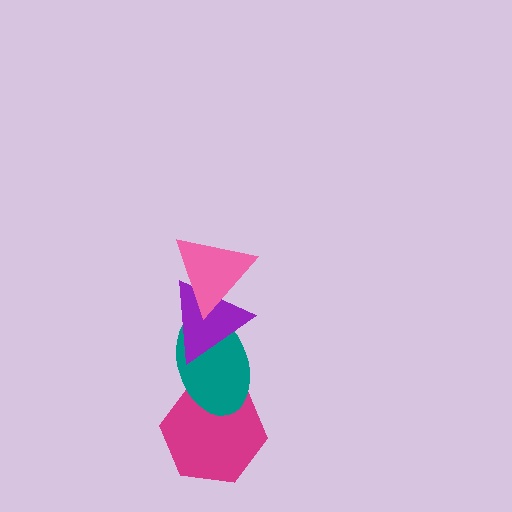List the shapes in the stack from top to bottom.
From top to bottom: the pink triangle, the purple triangle, the teal ellipse, the magenta hexagon.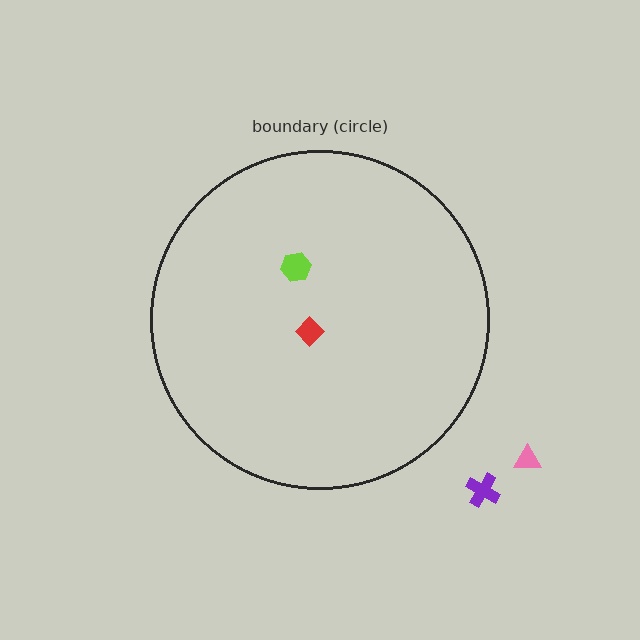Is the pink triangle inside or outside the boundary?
Outside.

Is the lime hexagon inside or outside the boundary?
Inside.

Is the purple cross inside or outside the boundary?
Outside.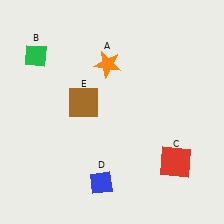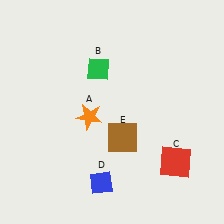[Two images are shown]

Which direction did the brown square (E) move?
The brown square (E) moved right.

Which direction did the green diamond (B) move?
The green diamond (B) moved right.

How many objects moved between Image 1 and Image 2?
3 objects moved between the two images.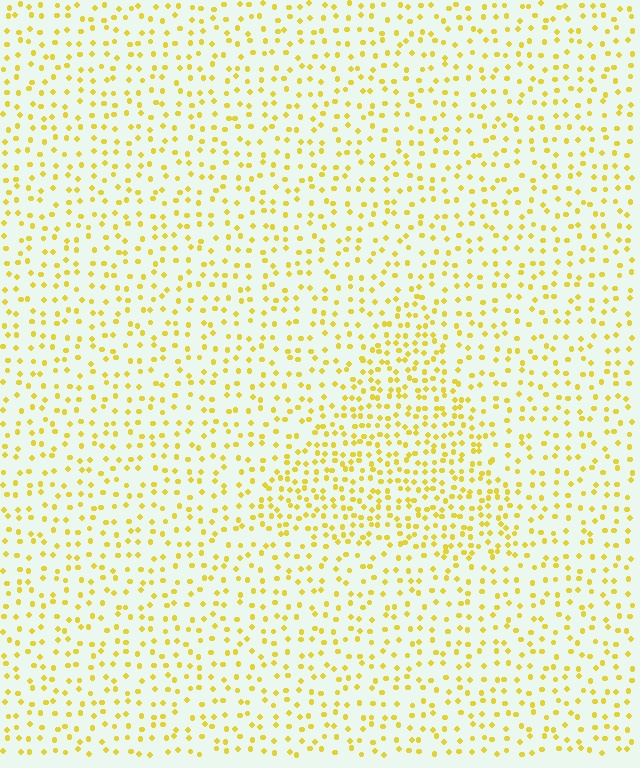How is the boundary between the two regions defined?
The boundary is defined by a change in element density (approximately 1.8x ratio). All elements are the same color, size, and shape.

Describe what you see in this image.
The image contains small yellow elements arranged at two different densities. A triangle-shaped region is visible where the elements are more densely packed than the surrounding area.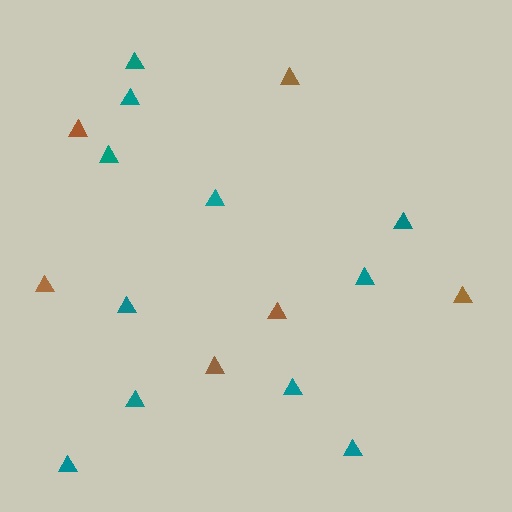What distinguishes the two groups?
There are 2 groups: one group of teal triangles (11) and one group of brown triangles (6).